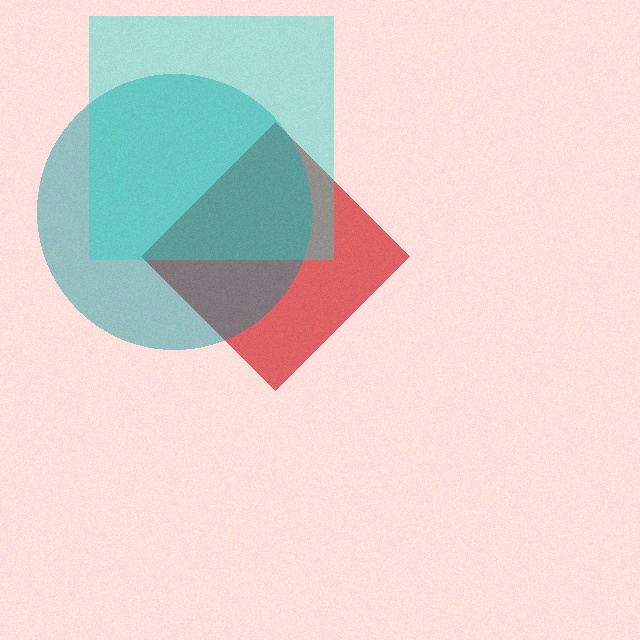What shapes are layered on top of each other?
The layered shapes are: a red diamond, a teal circle, a cyan square.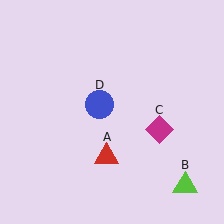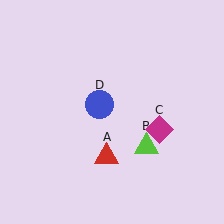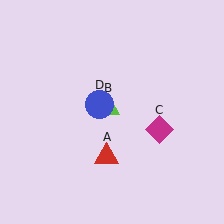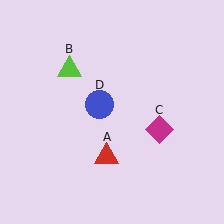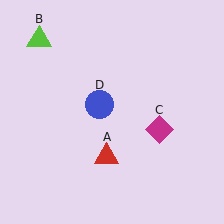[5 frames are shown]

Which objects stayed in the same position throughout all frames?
Red triangle (object A) and magenta diamond (object C) and blue circle (object D) remained stationary.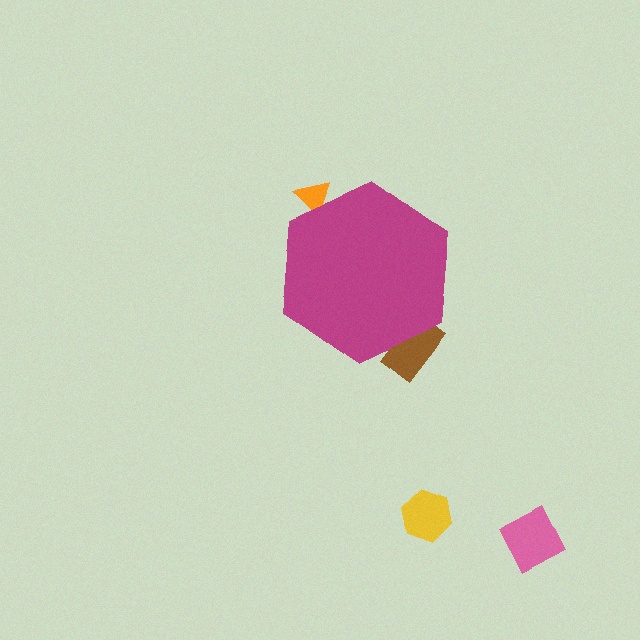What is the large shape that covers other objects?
A magenta hexagon.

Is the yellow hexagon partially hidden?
No, the yellow hexagon is fully visible.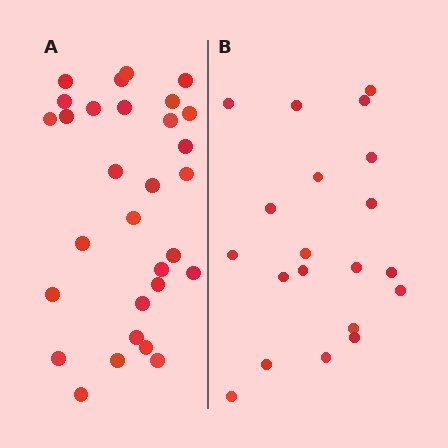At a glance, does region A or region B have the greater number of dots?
Region A (the left region) has more dots.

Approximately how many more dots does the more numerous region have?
Region A has roughly 10 or so more dots than region B.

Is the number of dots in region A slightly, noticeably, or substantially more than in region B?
Region A has substantially more. The ratio is roughly 1.5 to 1.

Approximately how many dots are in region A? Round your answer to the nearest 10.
About 30 dots.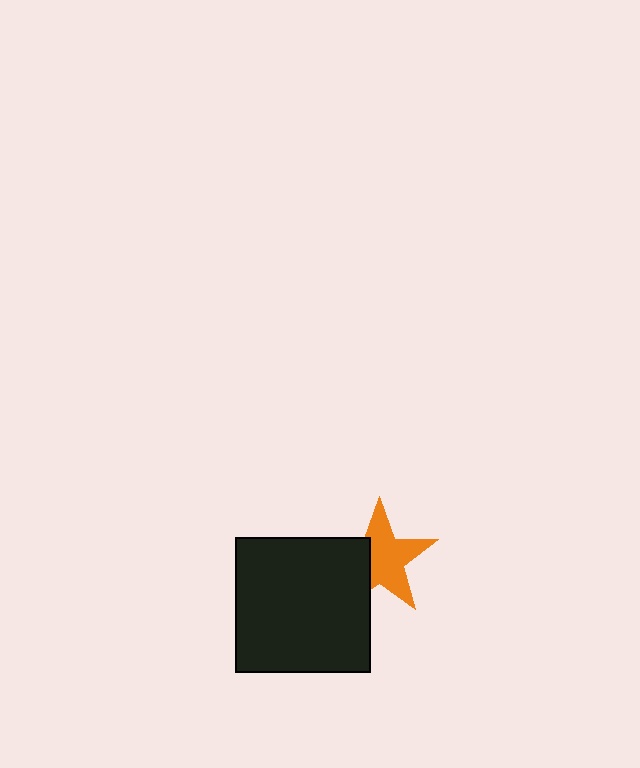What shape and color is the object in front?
The object in front is a black square.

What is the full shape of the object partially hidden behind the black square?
The partially hidden object is an orange star.